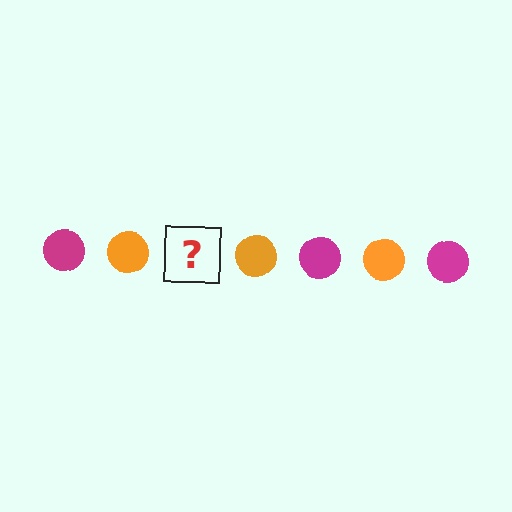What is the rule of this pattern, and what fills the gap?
The rule is that the pattern cycles through magenta, orange circles. The gap should be filled with a magenta circle.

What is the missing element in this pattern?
The missing element is a magenta circle.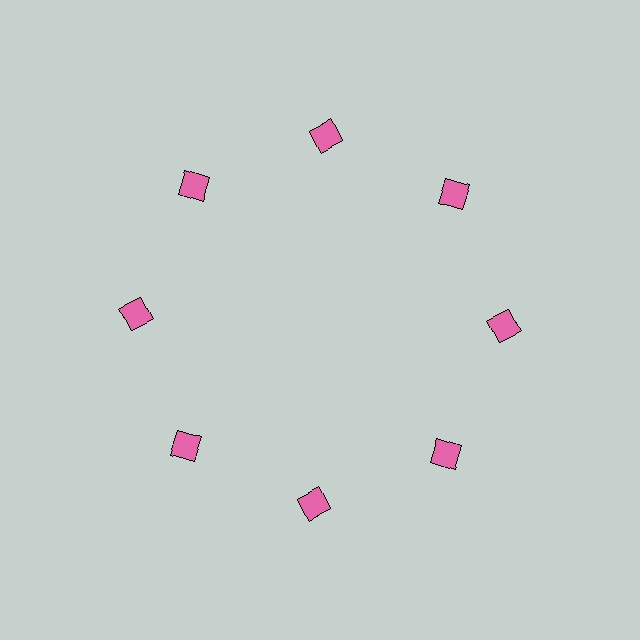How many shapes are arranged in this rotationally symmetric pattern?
There are 8 shapes, arranged in 8 groups of 1.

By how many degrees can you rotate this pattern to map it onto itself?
The pattern maps onto itself every 45 degrees of rotation.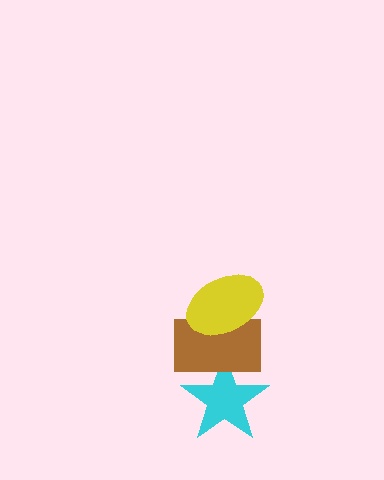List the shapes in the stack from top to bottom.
From top to bottom: the yellow ellipse, the brown rectangle, the cyan star.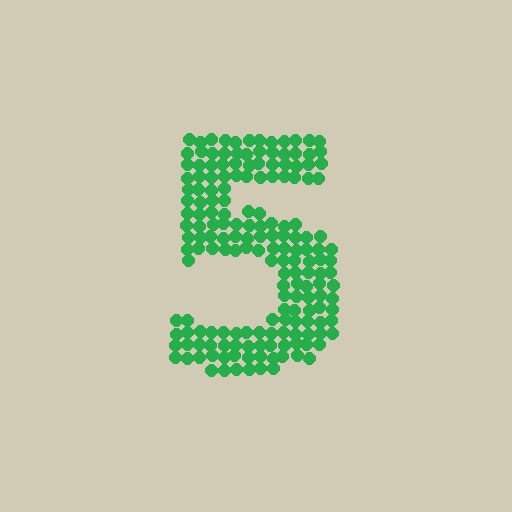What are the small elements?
The small elements are circles.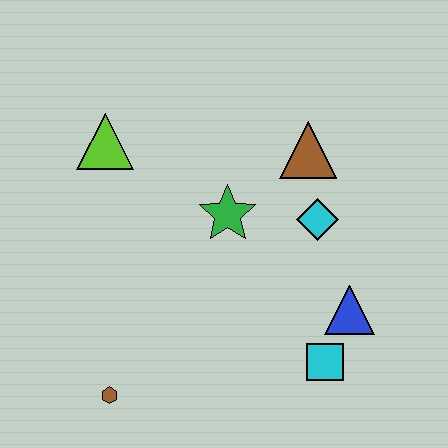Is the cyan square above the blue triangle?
No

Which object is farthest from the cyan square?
The lime triangle is farthest from the cyan square.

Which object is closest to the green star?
The cyan diamond is closest to the green star.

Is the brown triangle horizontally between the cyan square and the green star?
Yes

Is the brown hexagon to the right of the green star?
No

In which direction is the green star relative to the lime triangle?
The green star is to the right of the lime triangle.